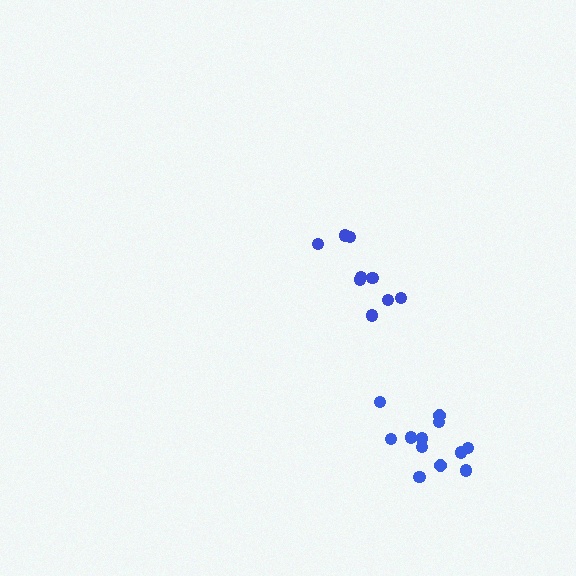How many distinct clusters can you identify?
There are 2 distinct clusters.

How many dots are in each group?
Group 1: 12 dots, Group 2: 9 dots (21 total).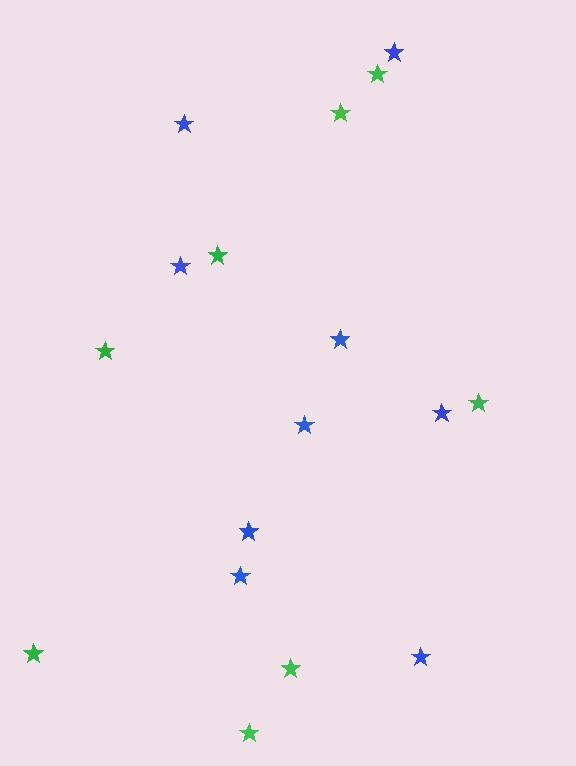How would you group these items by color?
There are 2 groups: one group of blue stars (9) and one group of green stars (8).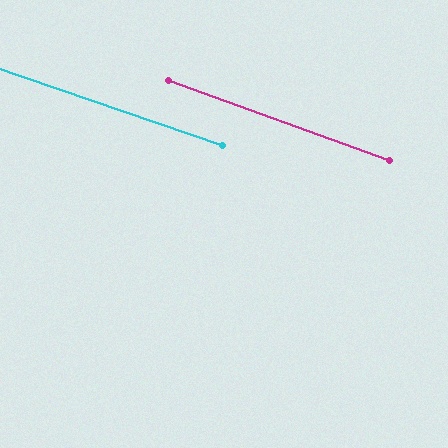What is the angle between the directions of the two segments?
Approximately 1 degree.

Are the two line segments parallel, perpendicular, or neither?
Parallel — their directions differ by only 1.0°.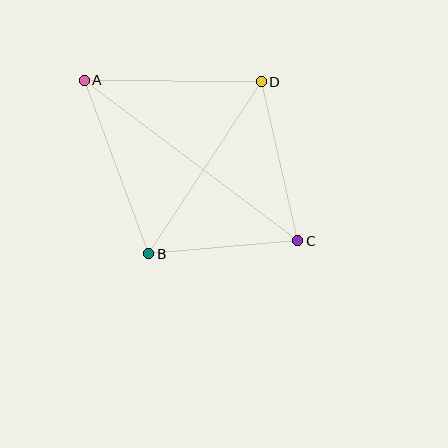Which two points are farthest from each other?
Points A and C are farthest from each other.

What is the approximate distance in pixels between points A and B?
The distance between A and B is approximately 185 pixels.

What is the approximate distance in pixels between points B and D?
The distance between B and D is approximately 206 pixels.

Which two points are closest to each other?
Points B and C are closest to each other.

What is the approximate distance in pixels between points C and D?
The distance between C and D is approximately 163 pixels.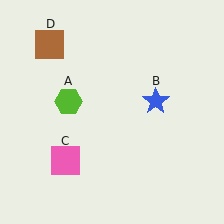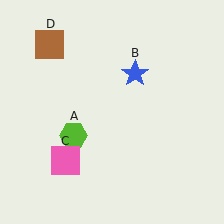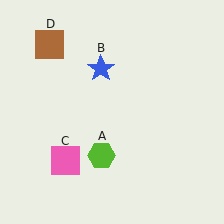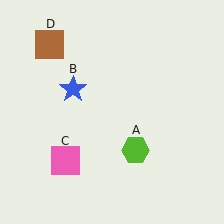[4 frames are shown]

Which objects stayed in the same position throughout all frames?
Pink square (object C) and brown square (object D) remained stationary.